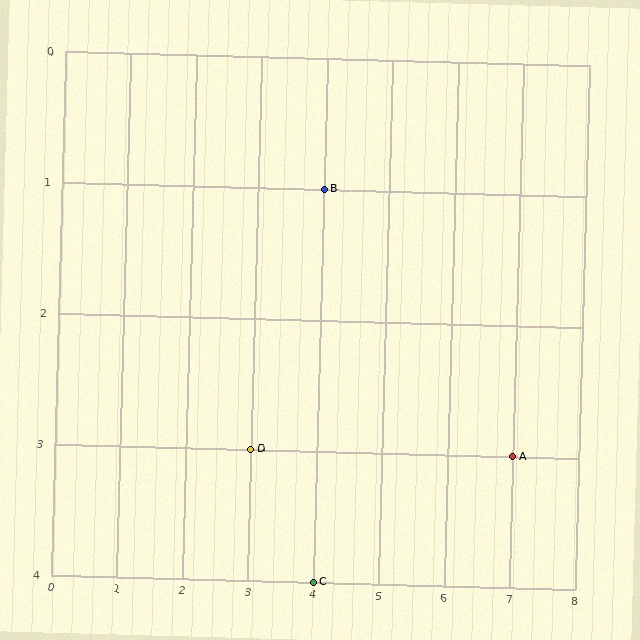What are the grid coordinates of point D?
Point D is at grid coordinates (3, 3).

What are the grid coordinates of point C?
Point C is at grid coordinates (4, 4).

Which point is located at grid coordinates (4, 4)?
Point C is at (4, 4).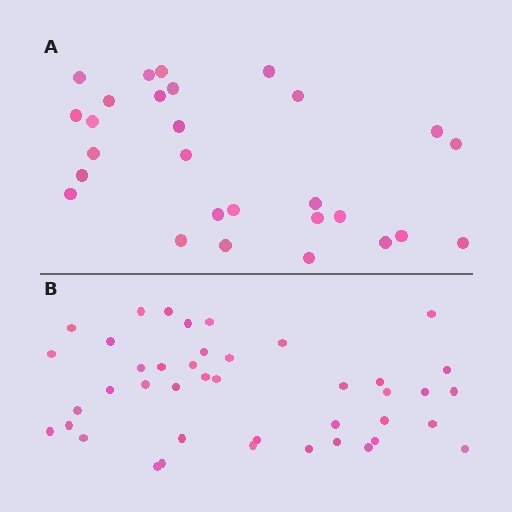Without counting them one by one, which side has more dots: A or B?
Region B (the bottom region) has more dots.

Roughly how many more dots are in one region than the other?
Region B has approximately 15 more dots than region A.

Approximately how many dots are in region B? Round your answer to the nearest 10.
About 40 dots. (The exact count is 42, which rounds to 40.)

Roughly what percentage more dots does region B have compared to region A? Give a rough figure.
About 50% more.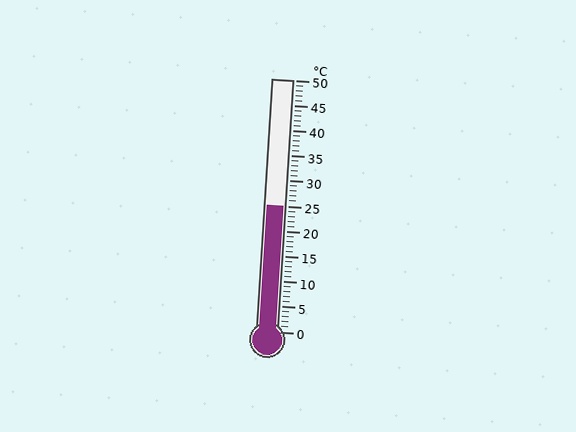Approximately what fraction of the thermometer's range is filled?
The thermometer is filled to approximately 50% of its range.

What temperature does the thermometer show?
The thermometer shows approximately 25°C.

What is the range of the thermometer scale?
The thermometer scale ranges from 0°C to 50°C.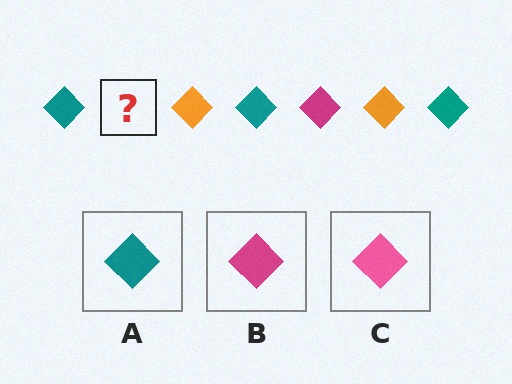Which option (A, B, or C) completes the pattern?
B.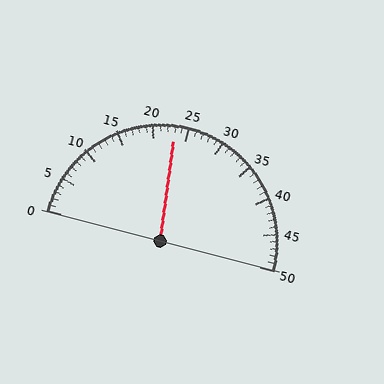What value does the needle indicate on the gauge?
The needle indicates approximately 23.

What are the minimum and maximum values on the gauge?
The gauge ranges from 0 to 50.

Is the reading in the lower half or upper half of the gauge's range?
The reading is in the lower half of the range (0 to 50).